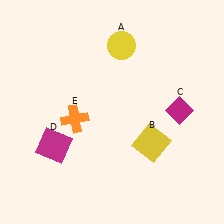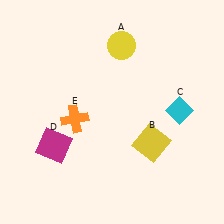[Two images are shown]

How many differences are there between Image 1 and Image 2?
There is 1 difference between the two images.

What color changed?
The diamond (C) changed from magenta in Image 1 to cyan in Image 2.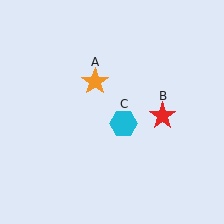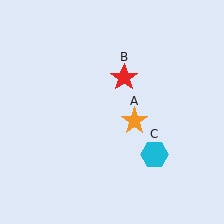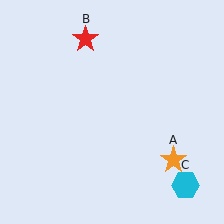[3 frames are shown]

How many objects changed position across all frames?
3 objects changed position: orange star (object A), red star (object B), cyan hexagon (object C).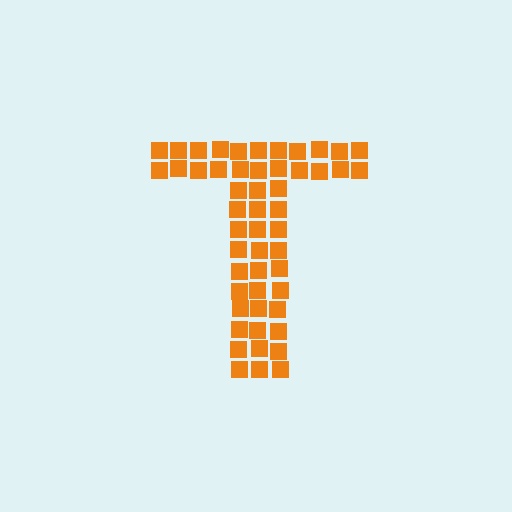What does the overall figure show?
The overall figure shows the letter T.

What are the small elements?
The small elements are squares.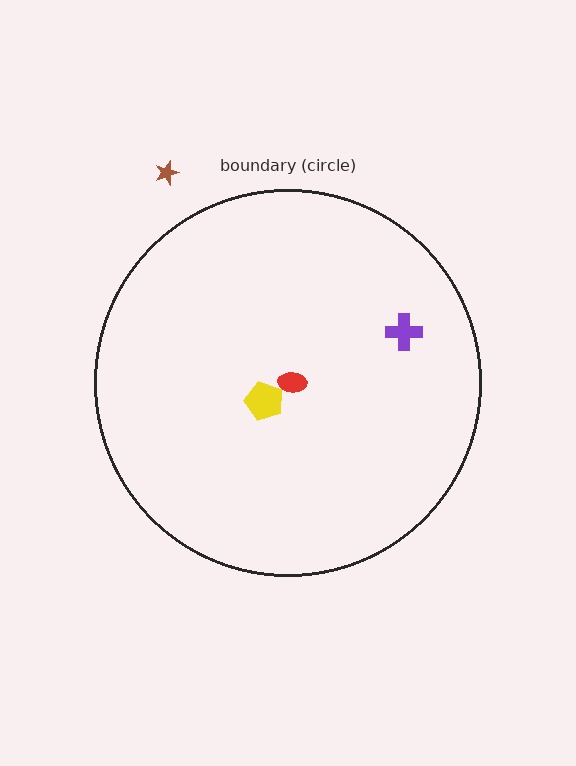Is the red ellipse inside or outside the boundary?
Inside.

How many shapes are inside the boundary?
3 inside, 1 outside.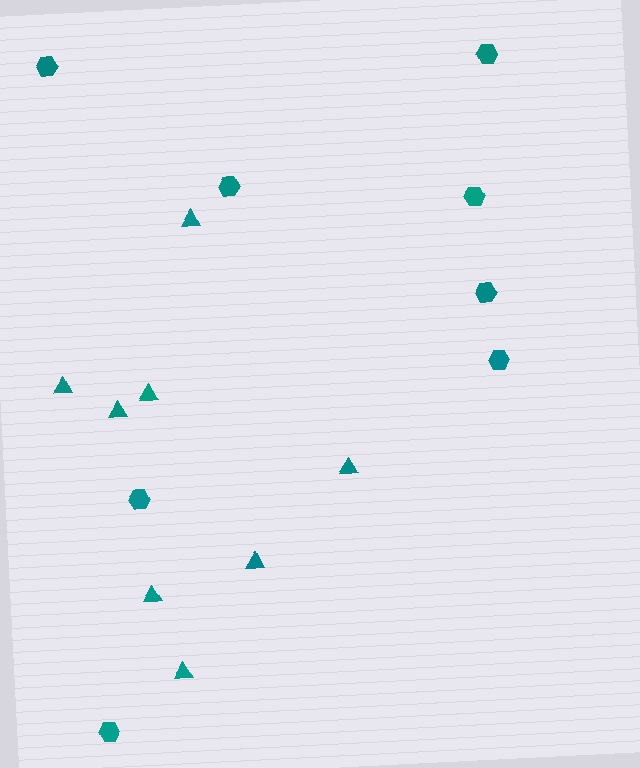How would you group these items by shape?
There are 2 groups: one group of hexagons (8) and one group of triangles (8).